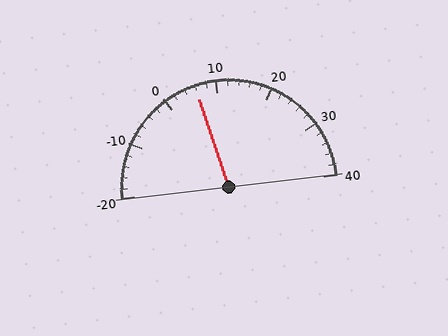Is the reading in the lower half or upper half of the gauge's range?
The reading is in the lower half of the range (-20 to 40).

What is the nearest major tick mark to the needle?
The nearest major tick mark is 10.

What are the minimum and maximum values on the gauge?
The gauge ranges from -20 to 40.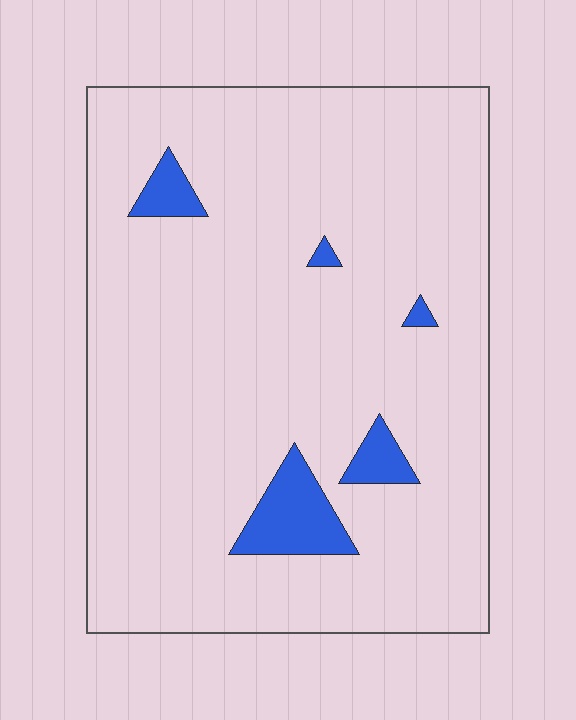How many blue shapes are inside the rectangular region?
5.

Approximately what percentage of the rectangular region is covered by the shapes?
Approximately 5%.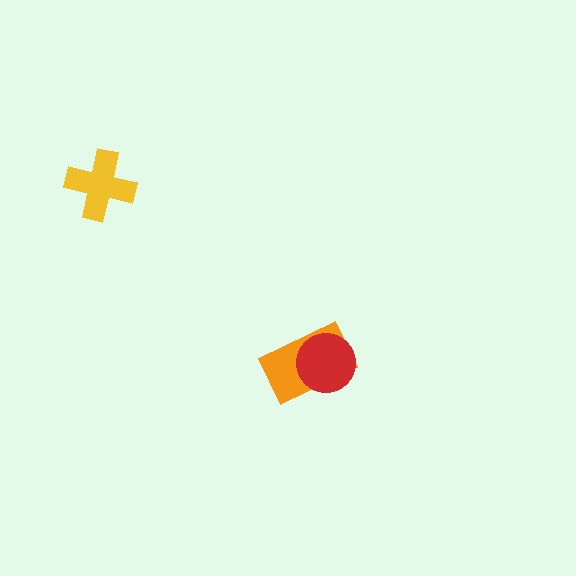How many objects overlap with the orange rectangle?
1 object overlaps with the orange rectangle.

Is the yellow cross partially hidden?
No, no other shape covers it.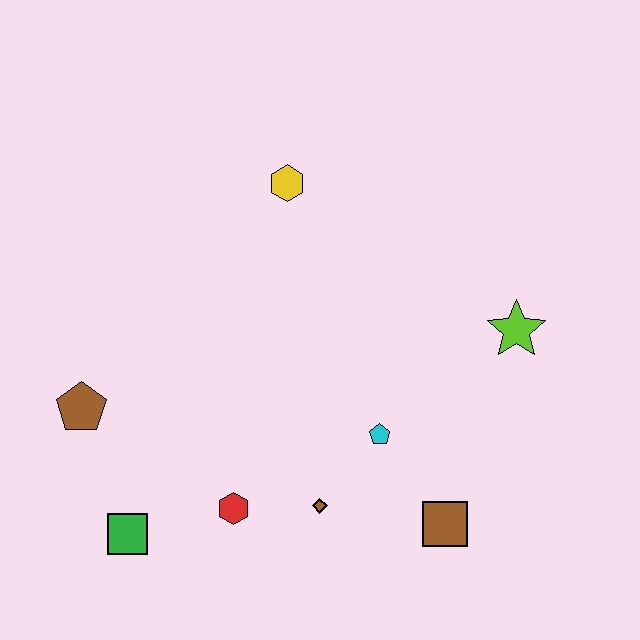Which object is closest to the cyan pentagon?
The brown diamond is closest to the cyan pentagon.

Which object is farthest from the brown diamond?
The yellow hexagon is farthest from the brown diamond.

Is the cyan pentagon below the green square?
No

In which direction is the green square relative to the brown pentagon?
The green square is below the brown pentagon.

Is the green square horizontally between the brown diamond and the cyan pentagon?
No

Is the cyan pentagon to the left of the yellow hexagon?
No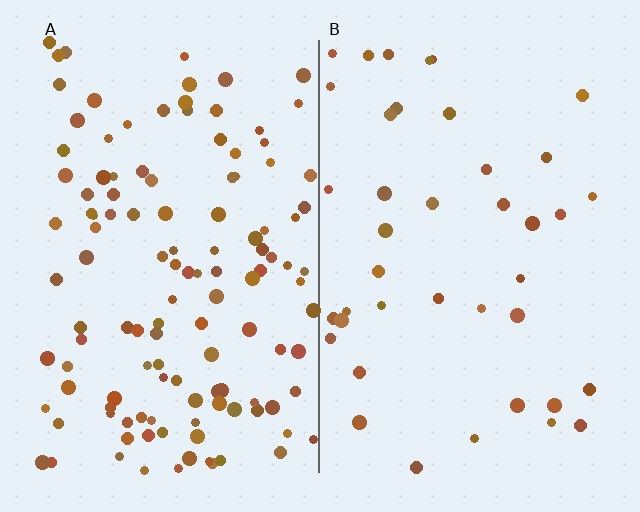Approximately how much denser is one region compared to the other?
Approximately 3.0× — region A over region B.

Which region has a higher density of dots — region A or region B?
A (the left).